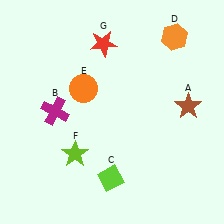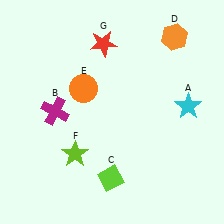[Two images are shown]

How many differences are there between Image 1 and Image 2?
There is 1 difference between the two images.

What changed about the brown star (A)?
In Image 1, A is brown. In Image 2, it changed to cyan.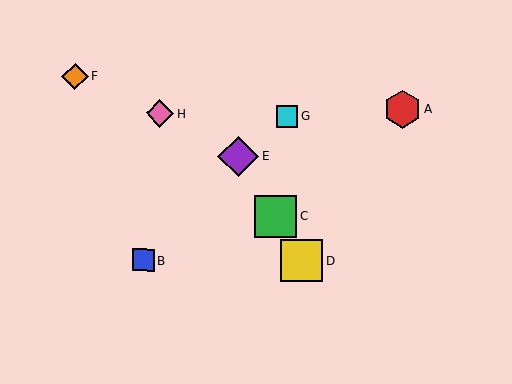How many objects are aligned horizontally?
2 objects (B, D) are aligned horizontally.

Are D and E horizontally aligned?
No, D is at y≈261 and E is at y≈156.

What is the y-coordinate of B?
Object B is at y≈260.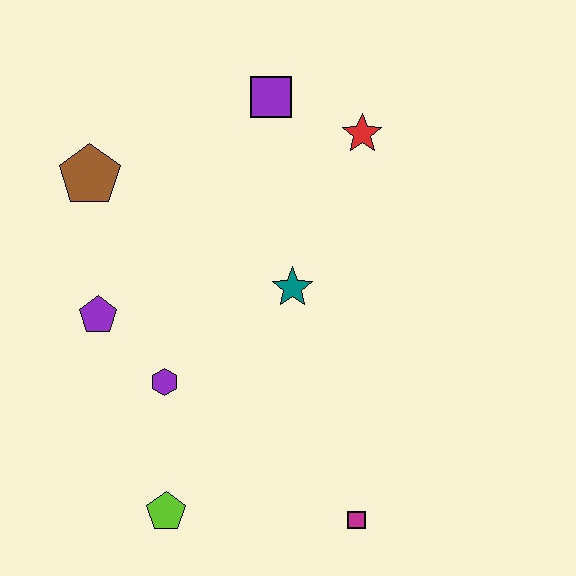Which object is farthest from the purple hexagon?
The red star is farthest from the purple hexagon.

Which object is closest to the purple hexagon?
The purple pentagon is closest to the purple hexagon.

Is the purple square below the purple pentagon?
No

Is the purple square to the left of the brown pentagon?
No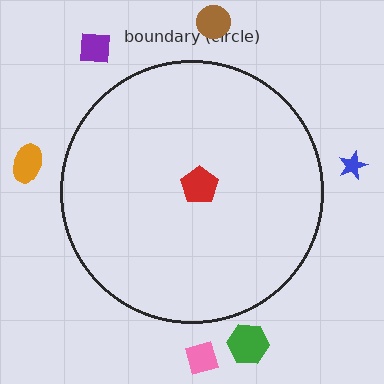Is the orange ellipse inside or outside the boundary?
Outside.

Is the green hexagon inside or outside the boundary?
Outside.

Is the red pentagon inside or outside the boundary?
Inside.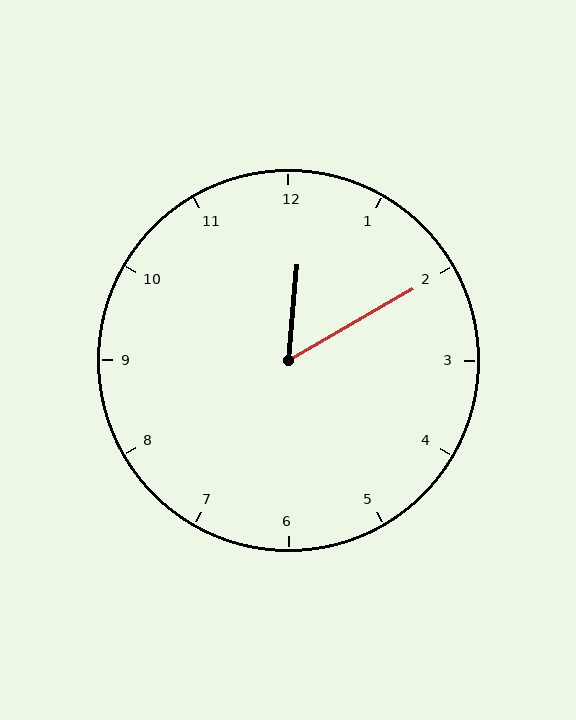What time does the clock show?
12:10.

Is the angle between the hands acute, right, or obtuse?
It is acute.